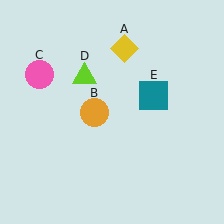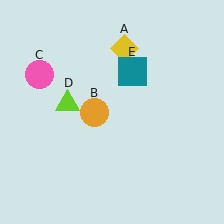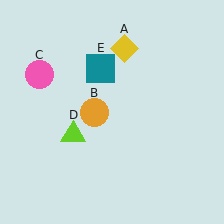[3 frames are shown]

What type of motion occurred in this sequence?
The lime triangle (object D), teal square (object E) rotated counterclockwise around the center of the scene.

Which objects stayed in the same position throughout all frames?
Yellow diamond (object A) and orange circle (object B) and pink circle (object C) remained stationary.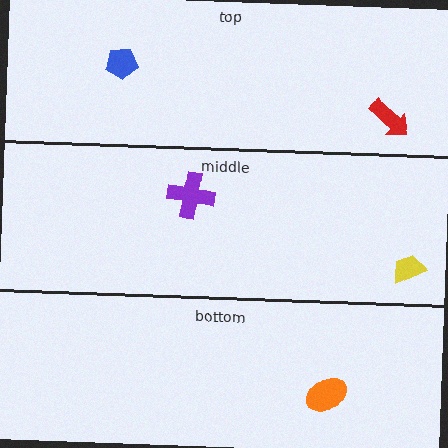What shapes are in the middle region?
The purple cross, the yellow trapezoid.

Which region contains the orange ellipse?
The bottom region.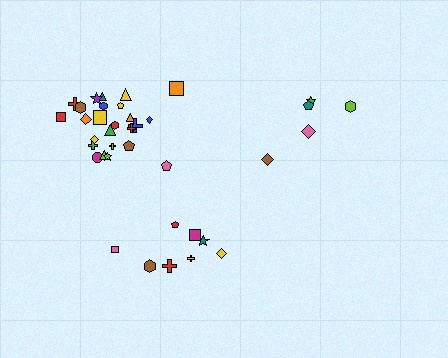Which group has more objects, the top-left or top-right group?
The top-left group.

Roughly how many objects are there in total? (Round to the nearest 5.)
Roughly 40 objects in total.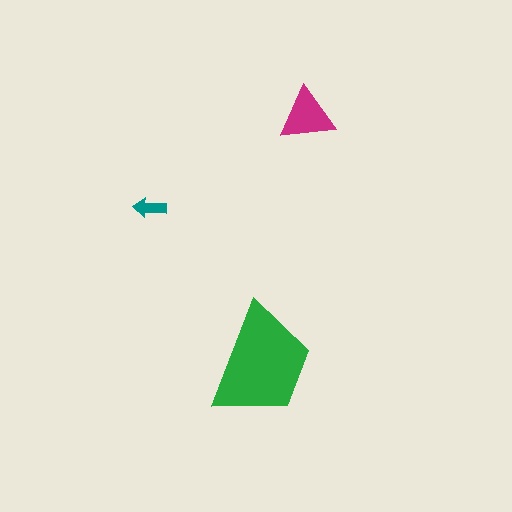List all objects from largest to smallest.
The green trapezoid, the magenta triangle, the teal arrow.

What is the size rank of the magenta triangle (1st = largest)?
2nd.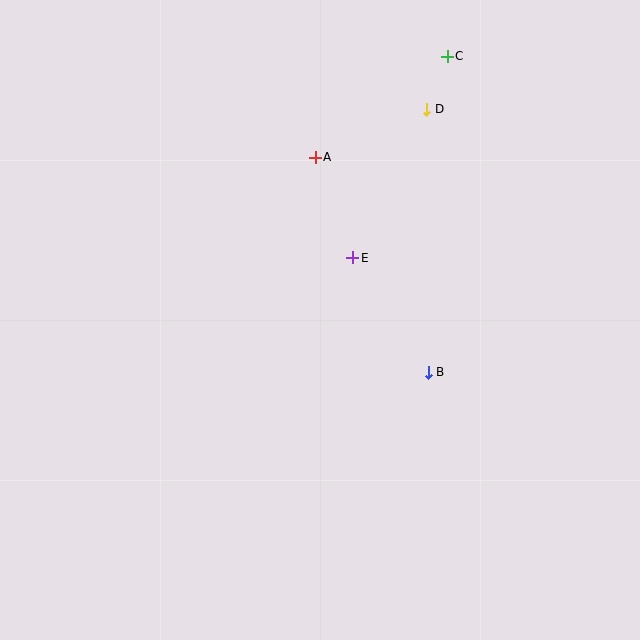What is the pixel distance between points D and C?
The distance between D and C is 57 pixels.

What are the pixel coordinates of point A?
Point A is at (315, 157).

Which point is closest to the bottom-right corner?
Point B is closest to the bottom-right corner.